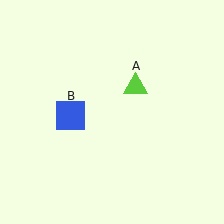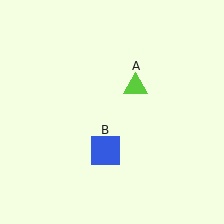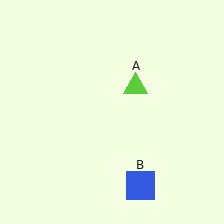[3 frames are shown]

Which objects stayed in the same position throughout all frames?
Lime triangle (object A) remained stationary.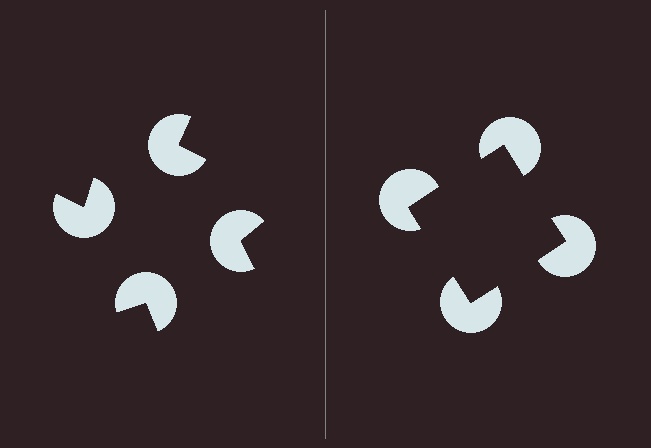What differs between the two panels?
The pac-man discs are positioned identically on both sides; only the wedge orientations differ. On the right they align to a square; on the left they are misaligned.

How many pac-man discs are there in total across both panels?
8 — 4 on each side.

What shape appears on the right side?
An illusory square.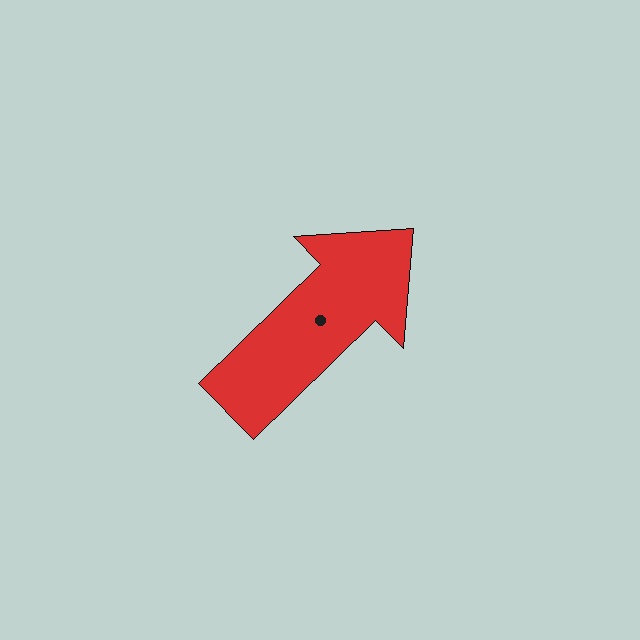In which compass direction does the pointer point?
Northeast.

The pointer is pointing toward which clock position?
Roughly 2 o'clock.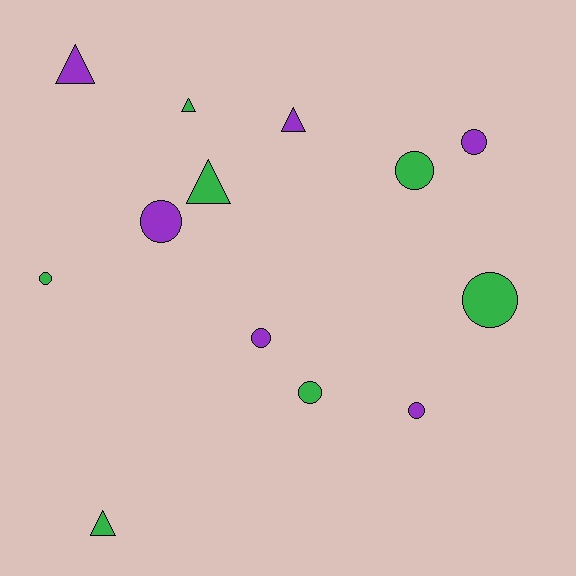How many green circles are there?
There are 4 green circles.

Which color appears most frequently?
Green, with 7 objects.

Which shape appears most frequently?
Circle, with 8 objects.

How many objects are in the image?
There are 13 objects.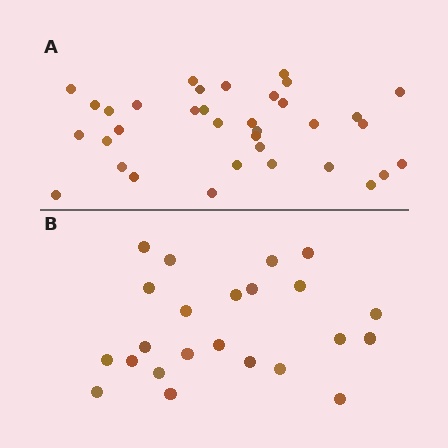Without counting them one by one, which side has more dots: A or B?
Region A (the top region) has more dots.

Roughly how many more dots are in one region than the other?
Region A has roughly 12 or so more dots than region B.